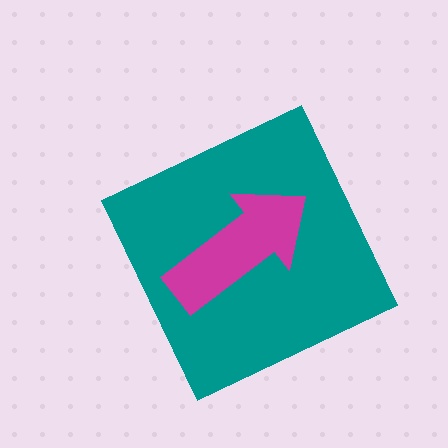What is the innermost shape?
The magenta arrow.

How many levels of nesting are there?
2.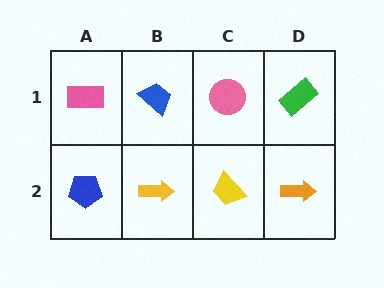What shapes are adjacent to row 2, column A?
A pink rectangle (row 1, column A), a yellow arrow (row 2, column B).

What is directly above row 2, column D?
A green rectangle.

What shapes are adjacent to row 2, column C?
A pink circle (row 1, column C), a yellow arrow (row 2, column B), an orange arrow (row 2, column D).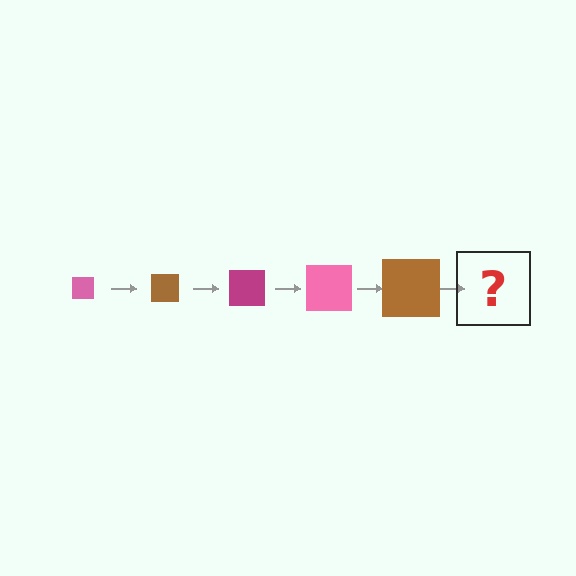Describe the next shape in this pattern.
It should be a magenta square, larger than the previous one.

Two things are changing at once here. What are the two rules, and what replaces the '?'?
The two rules are that the square grows larger each step and the color cycles through pink, brown, and magenta. The '?' should be a magenta square, larger than the previous one.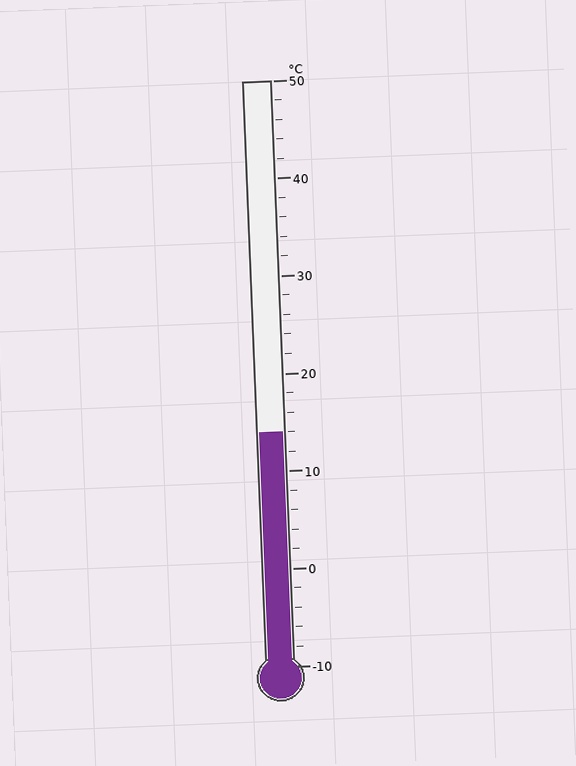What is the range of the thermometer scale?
The thermometer scale ranges from -10°C to 50°C.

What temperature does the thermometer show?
The thermometer shows approximately 14°C.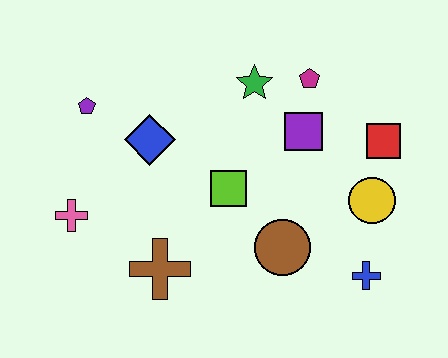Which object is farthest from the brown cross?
The red square is farthest from the brown cross.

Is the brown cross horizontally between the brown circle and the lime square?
No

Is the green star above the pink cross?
Yes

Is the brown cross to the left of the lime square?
Yes